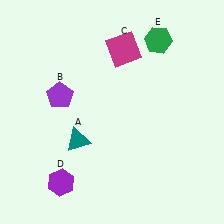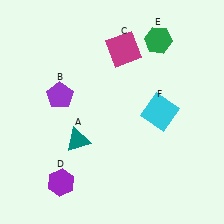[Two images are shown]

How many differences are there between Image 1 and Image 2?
There is 1 difference between the two images.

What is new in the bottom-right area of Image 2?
A cyan square (F) was added in the bottom-right area of Image 2.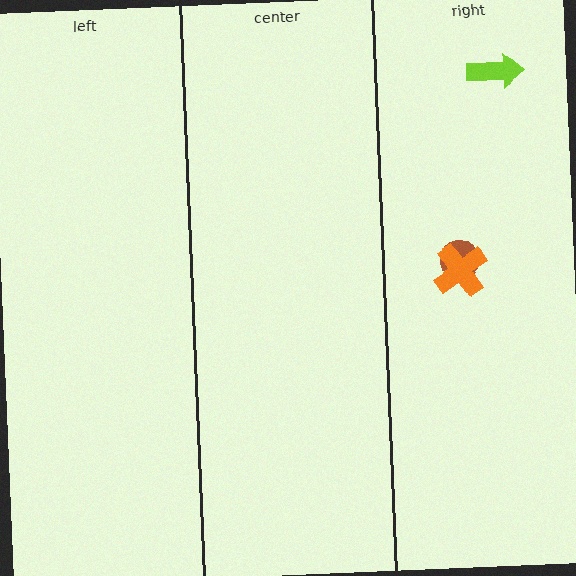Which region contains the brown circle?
The right region.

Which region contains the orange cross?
The right region.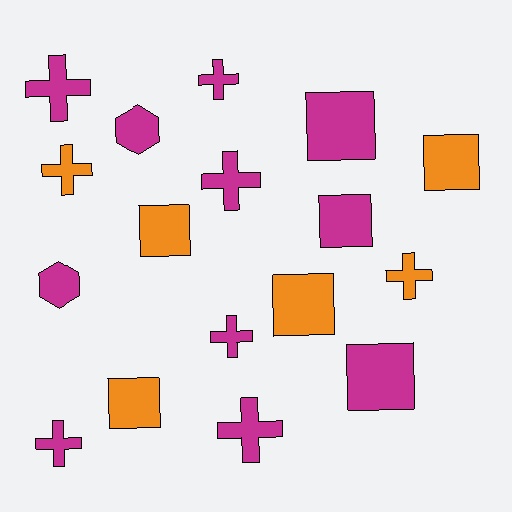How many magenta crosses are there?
There are 6 magenta crosses.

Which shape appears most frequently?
Cross, with 8 objects.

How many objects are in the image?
There are 17 objects.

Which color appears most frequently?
Magenta, with 11 objects.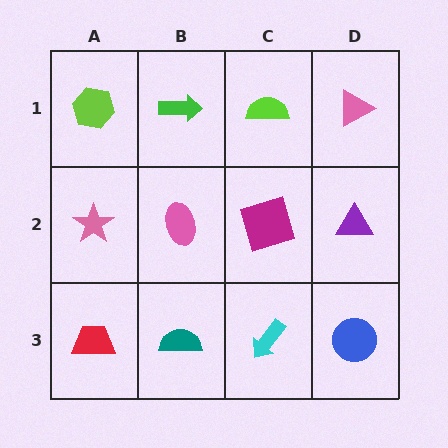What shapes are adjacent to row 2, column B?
A green arrow (row 1, column B), a teal semicircle (row 3, column B), a pink star (row 2, column A), a magenta square (row 2, column C).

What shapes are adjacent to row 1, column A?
A pink star (row 2, column A), a green arrow (row 1, column B).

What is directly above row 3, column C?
A magenta square.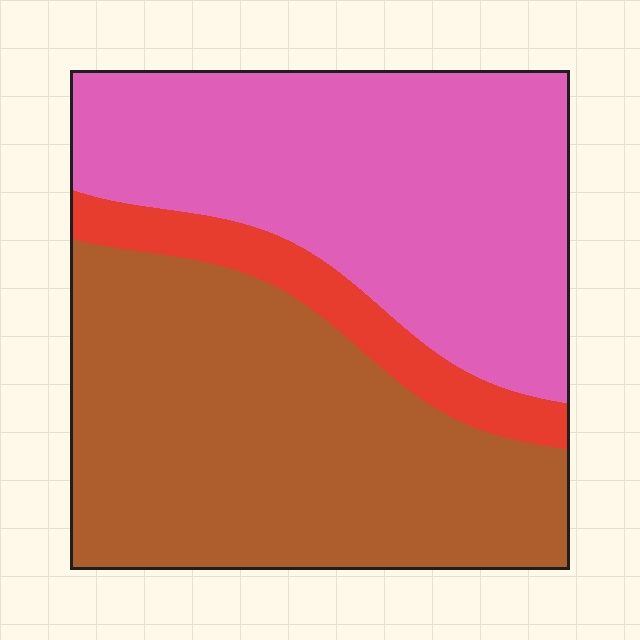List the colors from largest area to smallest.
From largest to smallest: brown, pink, red.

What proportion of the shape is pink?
Pink takes up about two fifths (2/5) of the shape.